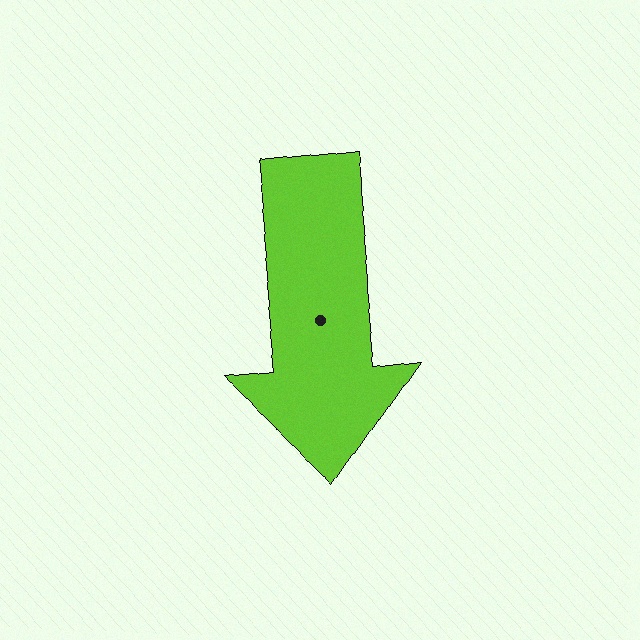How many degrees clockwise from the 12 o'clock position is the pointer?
Approximately 174 degrees.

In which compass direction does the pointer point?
South.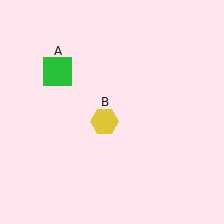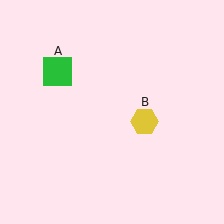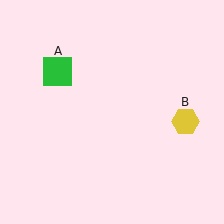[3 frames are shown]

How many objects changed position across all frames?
1 object changed position: yellow hexagon (object B).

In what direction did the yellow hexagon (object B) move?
The yellow hexagon (object B) moved right.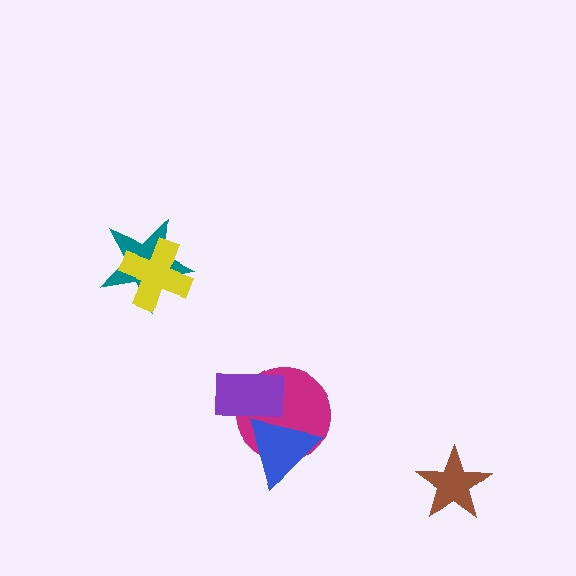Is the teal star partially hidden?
Yes, it is partially covered by another shape.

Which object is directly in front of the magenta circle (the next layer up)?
The blue triangle is directly in front of the magenta circle.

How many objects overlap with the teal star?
1 object overlaps with the teal star.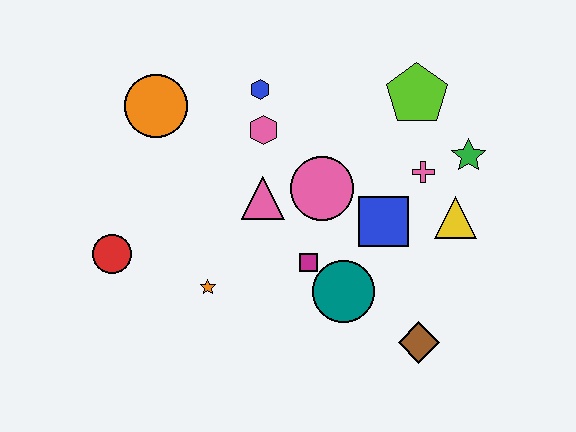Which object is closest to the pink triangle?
The pink circle is closest to the pink triangle.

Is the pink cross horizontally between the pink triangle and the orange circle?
No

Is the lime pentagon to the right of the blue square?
Yes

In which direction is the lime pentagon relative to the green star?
The lime pentagon is above the green star.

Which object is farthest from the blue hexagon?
The brown diamond is farthest from the blue hexagon.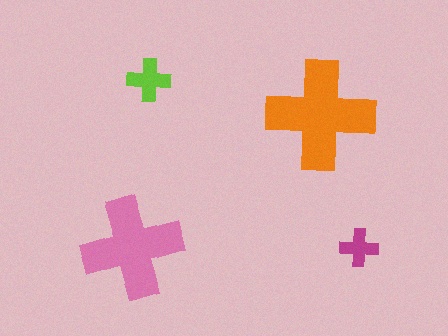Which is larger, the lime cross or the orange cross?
The orange one.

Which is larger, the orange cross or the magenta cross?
The orange one.